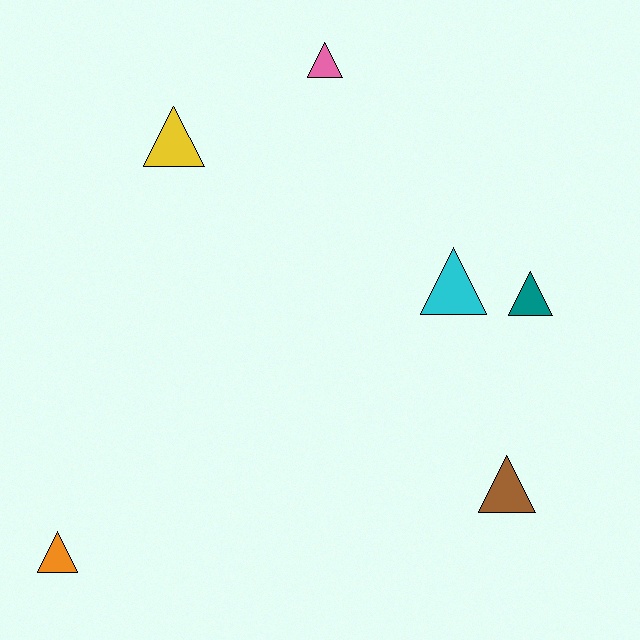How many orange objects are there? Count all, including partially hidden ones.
There is 1 orange object.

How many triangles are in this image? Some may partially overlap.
There are 6 triangles.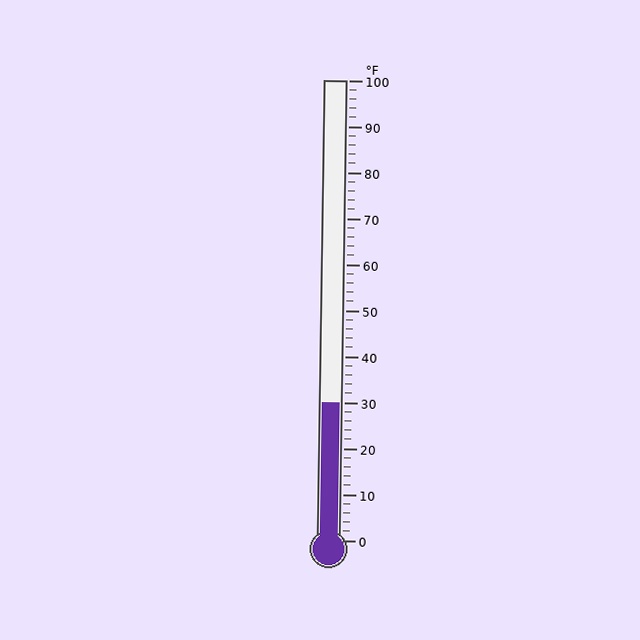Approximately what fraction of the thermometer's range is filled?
The thermometer is filled to approximately 30% of its range.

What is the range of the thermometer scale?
The thermometer scale ranges from 0°F to 100°F.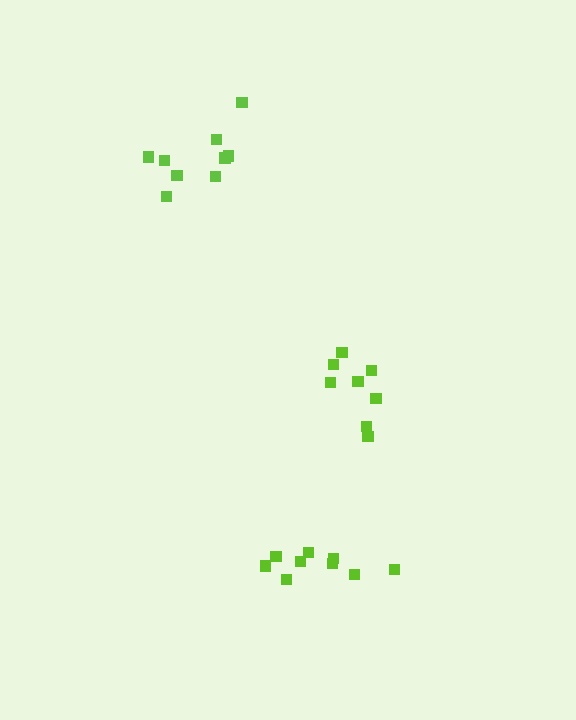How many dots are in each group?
Group 1: 8 dots, Group 2: 9 dots, Group 3: 9 dots (26 total).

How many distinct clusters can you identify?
There are 3 distinct clusters.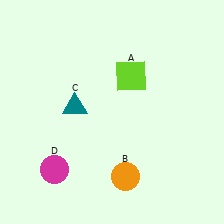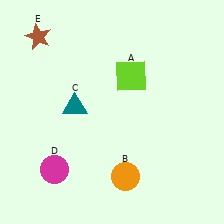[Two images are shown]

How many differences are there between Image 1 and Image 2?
There is 1 difference between the two images.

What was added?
A brown star (E) was added in Image 2.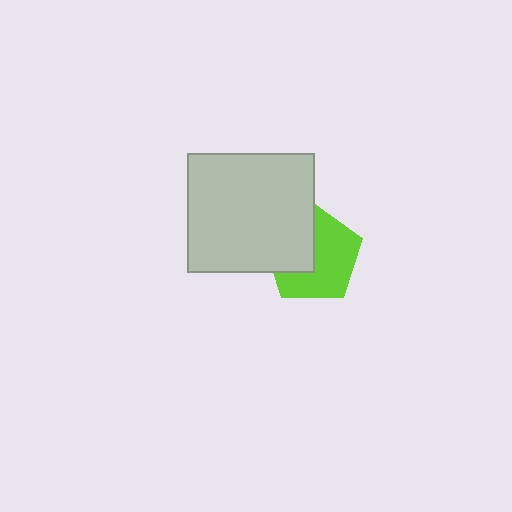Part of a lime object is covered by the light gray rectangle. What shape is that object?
It is a pentagon.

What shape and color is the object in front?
The object in front is a light gray rectangle.